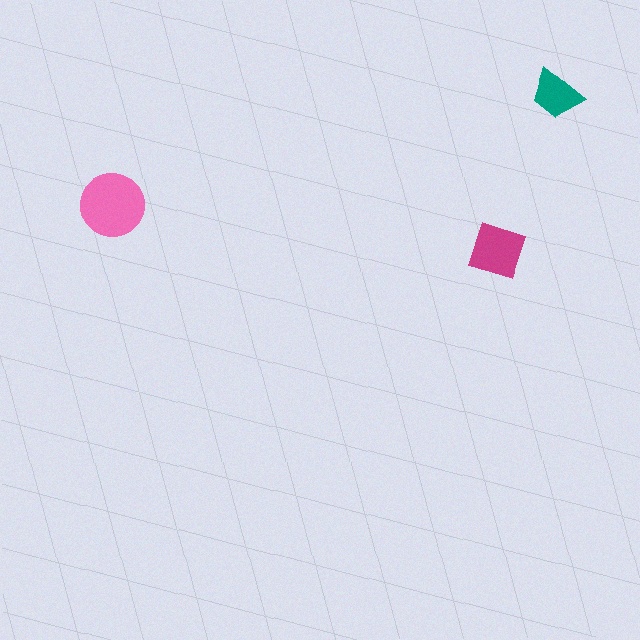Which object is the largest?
The pink circle.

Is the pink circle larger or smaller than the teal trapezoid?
Larger.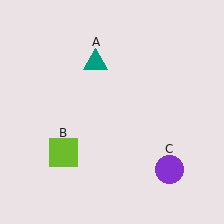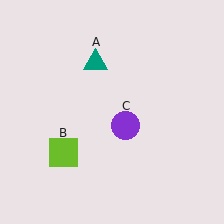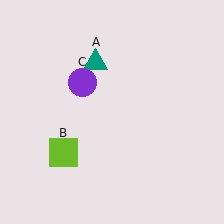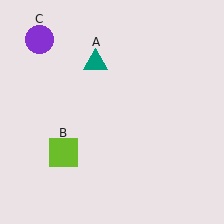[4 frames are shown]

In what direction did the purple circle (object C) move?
The purple circle (object C) moved up and to the left.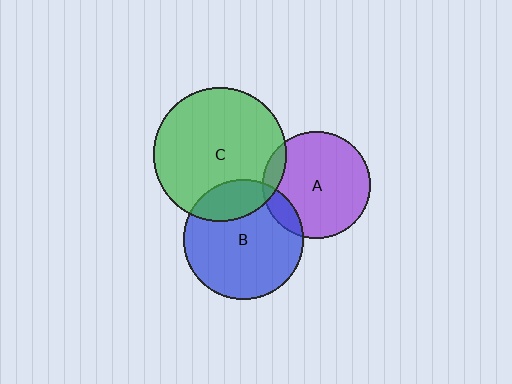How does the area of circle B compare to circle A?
Approximately 1.2 times.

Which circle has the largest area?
Circle C (green).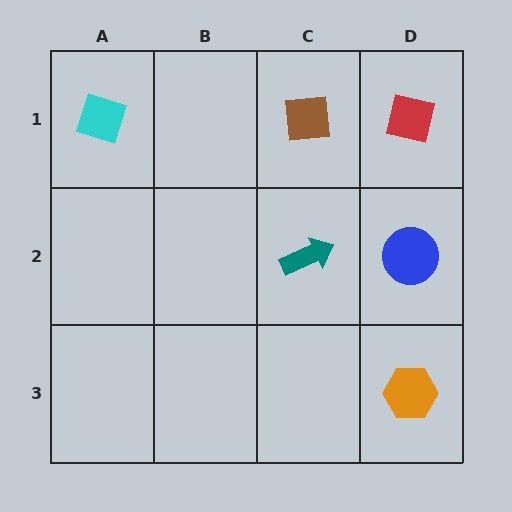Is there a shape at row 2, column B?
No, that cell is empty.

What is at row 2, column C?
A teal arrow.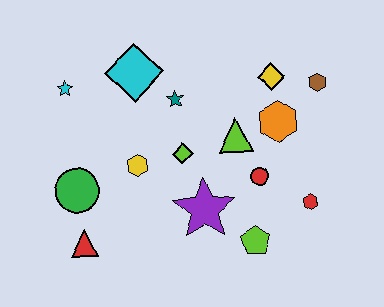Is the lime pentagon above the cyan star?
No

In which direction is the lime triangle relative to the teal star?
The lime triangle is to the right of the teal star.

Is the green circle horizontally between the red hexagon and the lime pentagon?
No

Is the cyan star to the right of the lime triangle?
No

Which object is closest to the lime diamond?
The yellow hexagon is closest to the lime diamond.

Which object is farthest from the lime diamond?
The brown hexagon is farthest from the lime diamond.